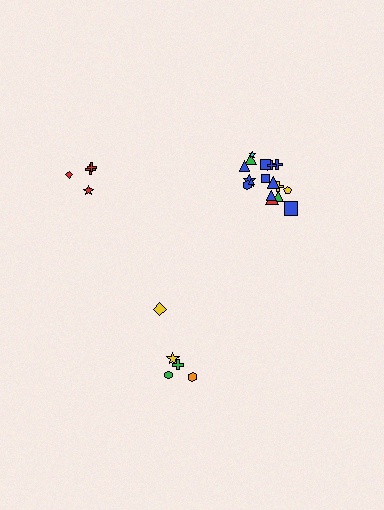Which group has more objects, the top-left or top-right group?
The top-right group.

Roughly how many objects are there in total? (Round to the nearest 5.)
Roughly 25 objects in total.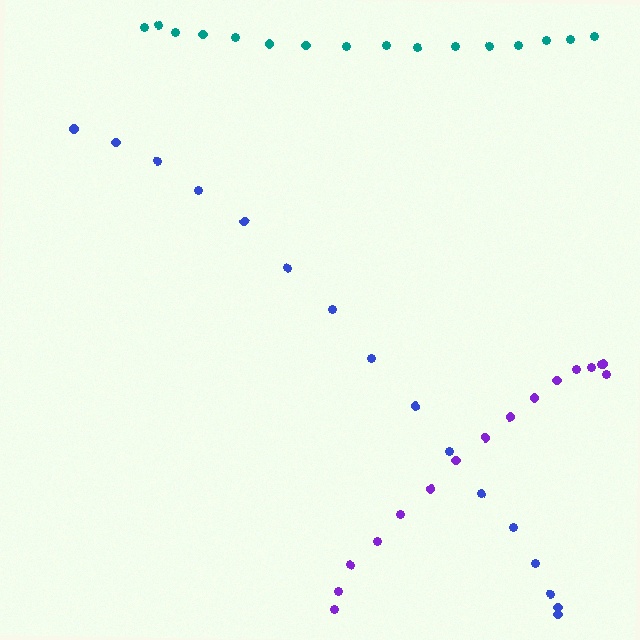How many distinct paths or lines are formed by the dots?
There are 3 distinct paths.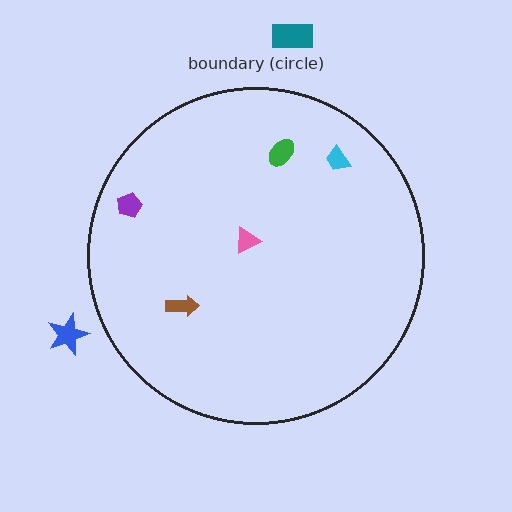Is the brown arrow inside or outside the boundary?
Inside.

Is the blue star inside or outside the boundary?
Outside.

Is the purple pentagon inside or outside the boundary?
Inside.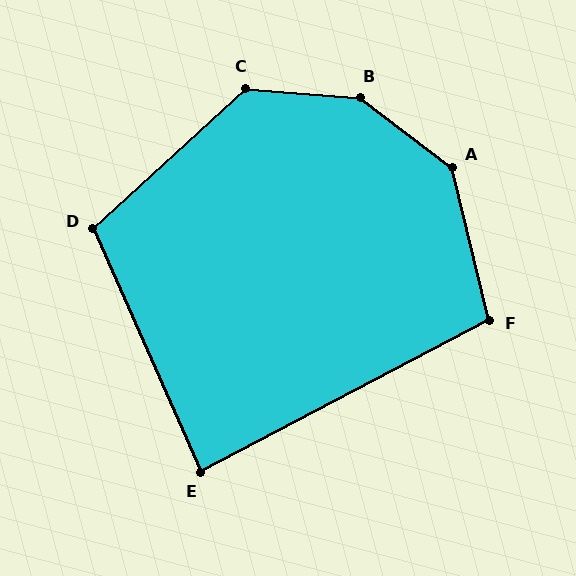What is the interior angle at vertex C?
Approximately 133 degrees (obtuse).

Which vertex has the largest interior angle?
B, at approximately 147 degrees.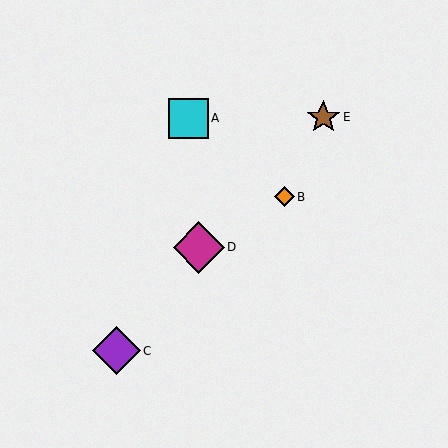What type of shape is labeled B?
Shape B is an orange diamond.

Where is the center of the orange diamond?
The center of the orange diamond is at (284, 197).